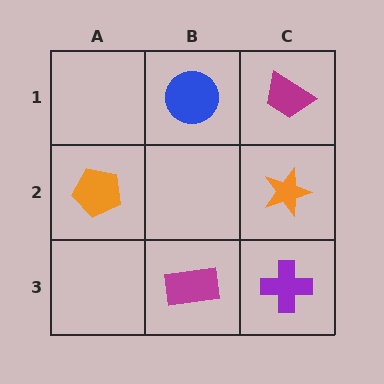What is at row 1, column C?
A magenta trapezoid.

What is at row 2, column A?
An orange pentagon.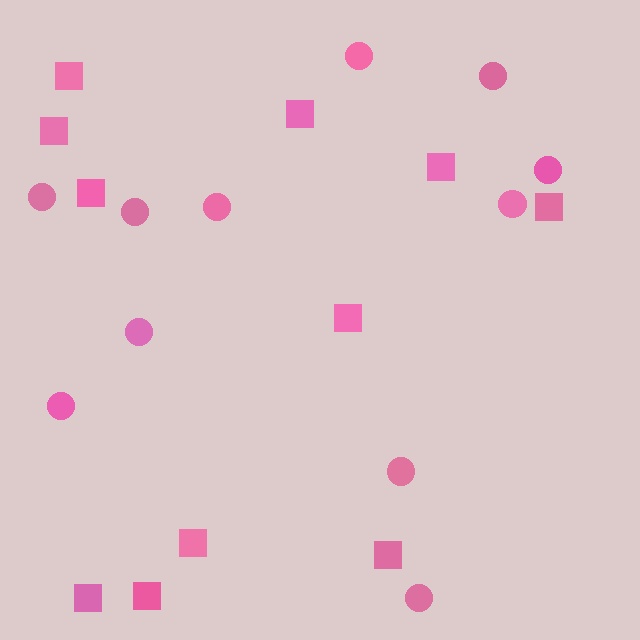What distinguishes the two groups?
There are 2 groups: one group of squares (11) and one group of circles (11).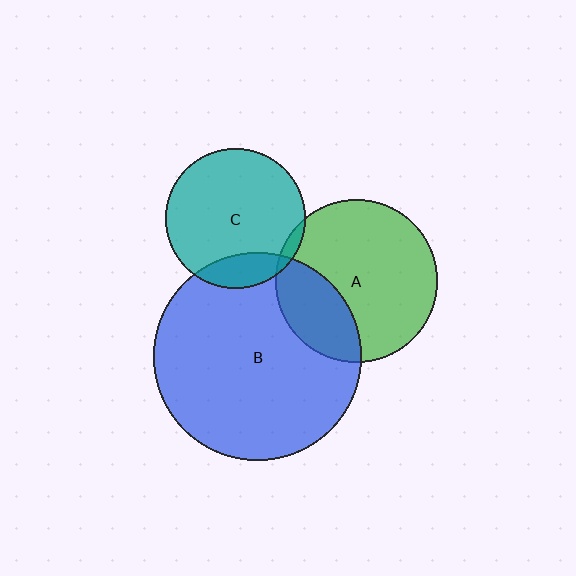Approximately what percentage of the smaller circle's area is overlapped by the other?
Approximately 30%.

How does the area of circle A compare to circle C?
Approximately 1.3 times.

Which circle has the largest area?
Circle B (blue).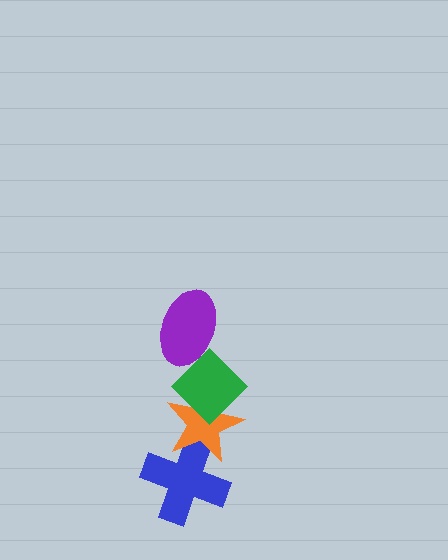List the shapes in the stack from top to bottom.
From top to bottom: the purple ellipse, the green diamond, the orange star, the blue cross.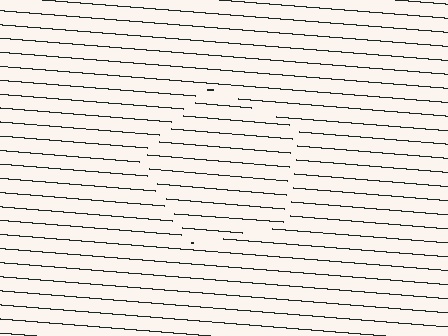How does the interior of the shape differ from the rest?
The interior of the shape contains the same grating, shifted by half a period — the contour is defined by the phase discontinuity where line-ends from the inner and outer gratings abut.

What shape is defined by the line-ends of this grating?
An illusory pentagon. The interior of the shape contains the same grating, shifted by half a period — the contour is defined by the phase discontinuity where line-ends from the inner and outer gratings abut.